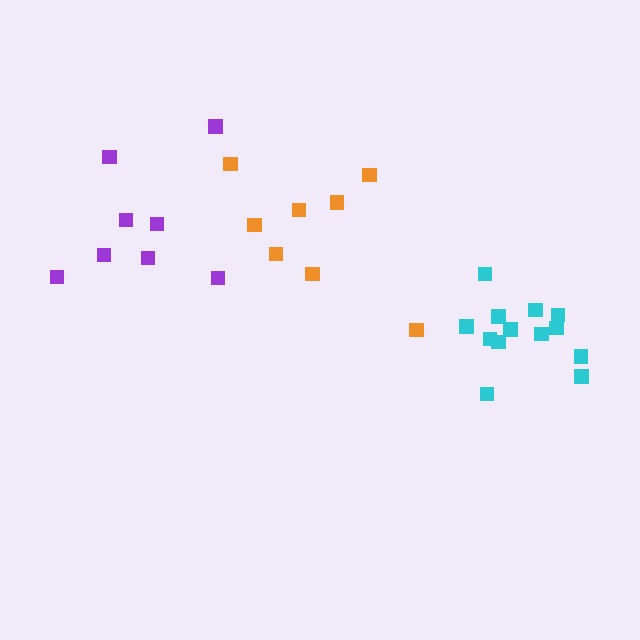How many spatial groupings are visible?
There are 3 spatial groupings.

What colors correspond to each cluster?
The clusters are colored: cyan, purple, orange.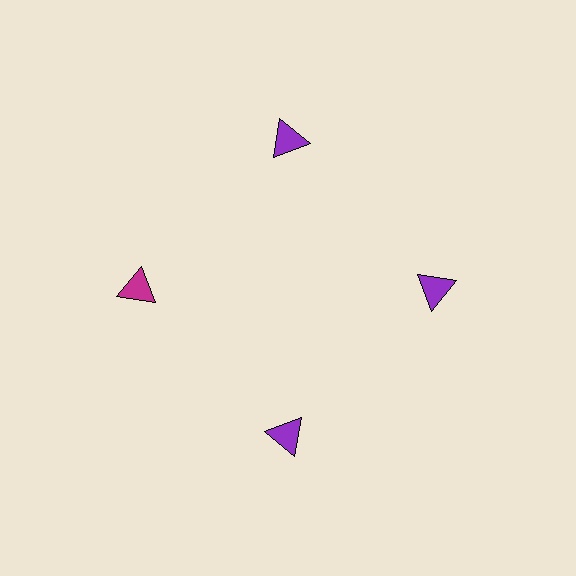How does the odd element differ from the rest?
It has a different color: magenta instead of purple.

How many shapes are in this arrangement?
There are 4 shapes arranged in a ring pattern.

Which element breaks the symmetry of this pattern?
The magenta triangle at roughly the 9 o'clock position breaks the symmetry. All other shapes are purple triangles.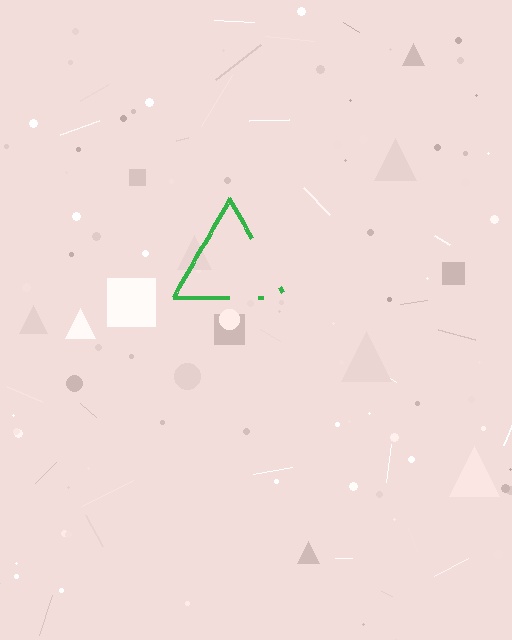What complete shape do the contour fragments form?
The contour fragments form a triangle.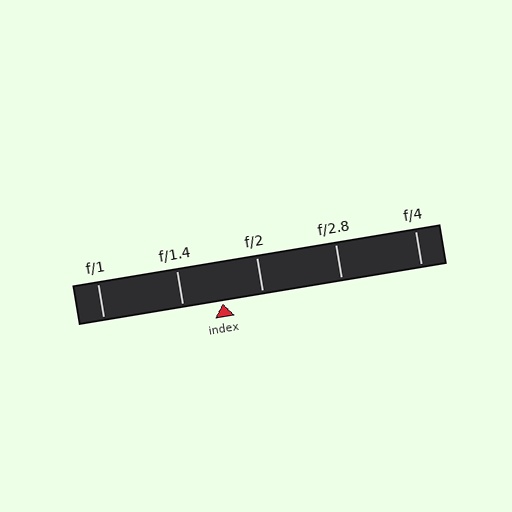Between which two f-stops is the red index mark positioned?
The index mark is between f/1.4 and f/2.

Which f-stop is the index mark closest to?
The index mark is closest to f/1.4.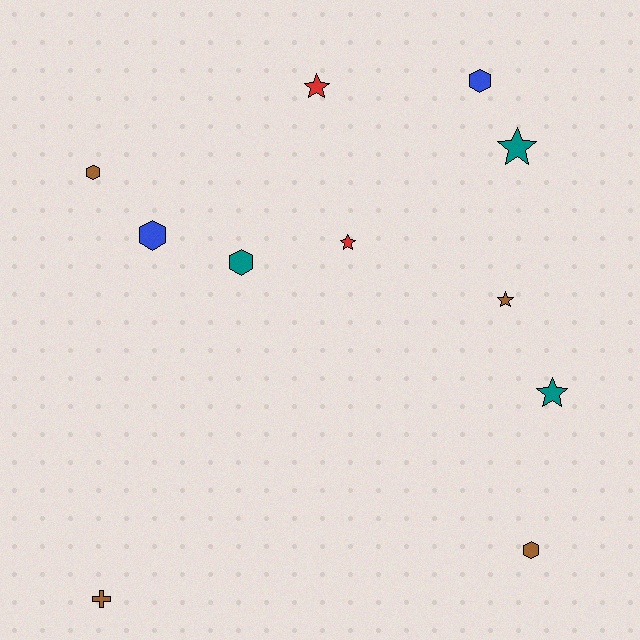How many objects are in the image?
There are 11 objects.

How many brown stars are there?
There is 1 brown star.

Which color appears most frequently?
Brown, with 4 objects.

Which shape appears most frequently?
Hexagon, with 5 objects.